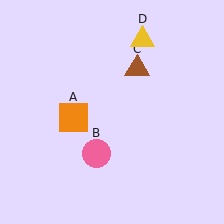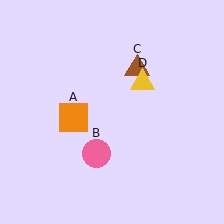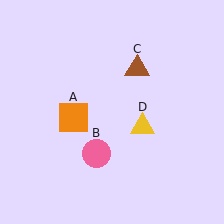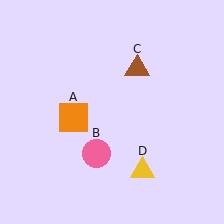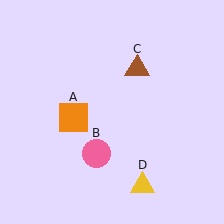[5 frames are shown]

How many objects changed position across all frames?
1 object changed position: yellow triangle (object D).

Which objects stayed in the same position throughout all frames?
Orange square (object A) and pink circle (object B) and brown triangle (object C) remained stationary.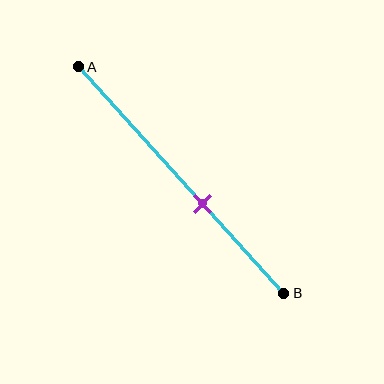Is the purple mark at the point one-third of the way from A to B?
No, the mark is at about 60% from A, not at the 33% one-third point.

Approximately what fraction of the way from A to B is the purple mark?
The purple mark is approximately 60% of the way from A to B.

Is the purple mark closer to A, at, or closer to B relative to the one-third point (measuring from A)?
The purple mark is closer to point B than the one-third point of segment AB.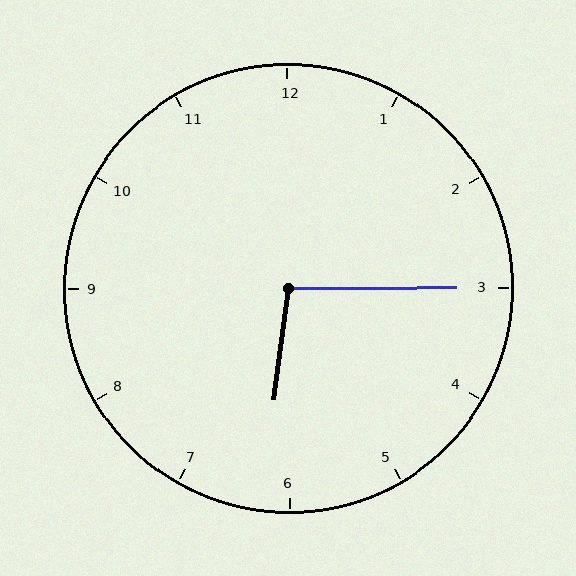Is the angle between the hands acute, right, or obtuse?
It is obtuse.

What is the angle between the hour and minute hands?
Approximately 98 degrees.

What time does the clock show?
6:15.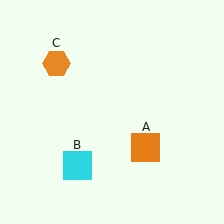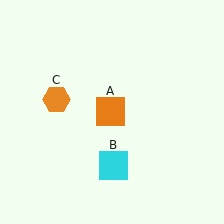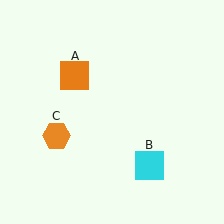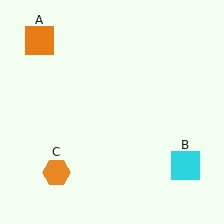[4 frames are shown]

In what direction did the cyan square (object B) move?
The cyan square (object B) moved right.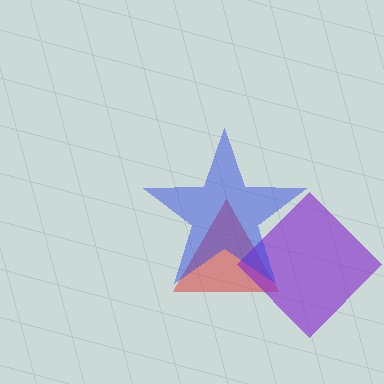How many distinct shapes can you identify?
There are 3 distinct shapes: a red triangle, a purple diamond, a blue star.